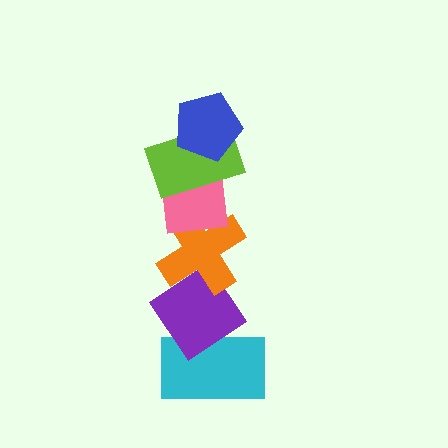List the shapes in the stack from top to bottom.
From top to bottom: the blue pentagon, the lime rectangle, the pink square, the orange cross, the purple diamond, the cyan rectangle.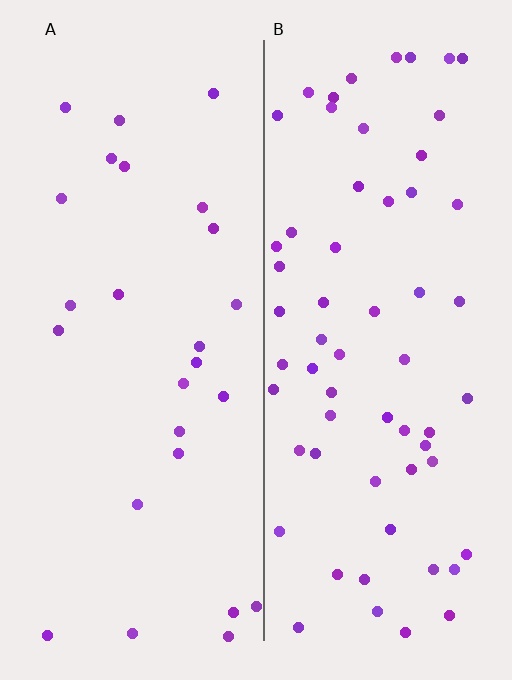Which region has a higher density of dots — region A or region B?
B (the right).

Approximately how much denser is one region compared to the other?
Approximately 2.4× — region B over region A.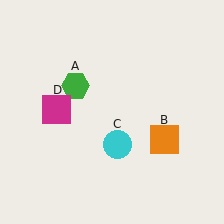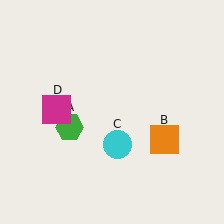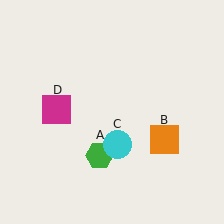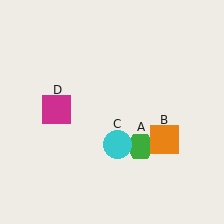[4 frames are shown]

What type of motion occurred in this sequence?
The green hexagon (object A) rotated counterclockwise around the center of the scene.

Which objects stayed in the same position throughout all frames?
Orange square (object B) and cyan circle (object C) and magenta square (object D) remained stationary.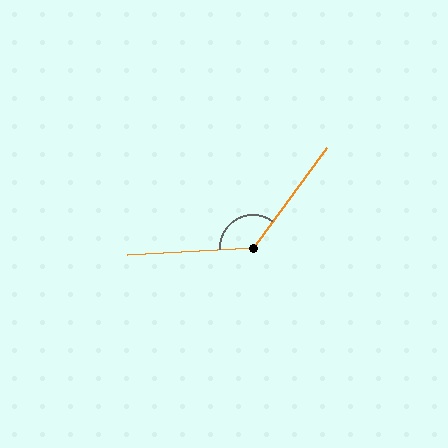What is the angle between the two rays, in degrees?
Approximately 130 degrees.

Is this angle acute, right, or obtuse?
It is obtuse.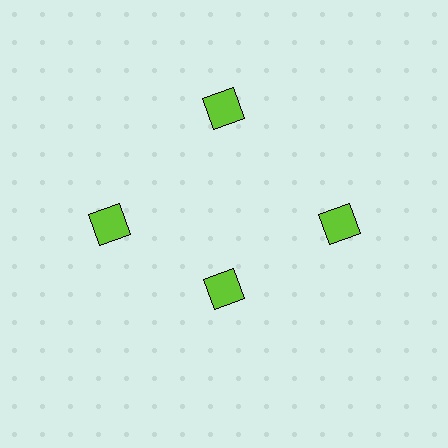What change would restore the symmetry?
The symmetry would be restored by moving it outward, back onto the ring so that all 4 diamonds sit at equal angles and equal distance from the center.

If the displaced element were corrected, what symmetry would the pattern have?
It would have 4-fold rotational symmetry — the pattern would map onto itself every 90 degrees.